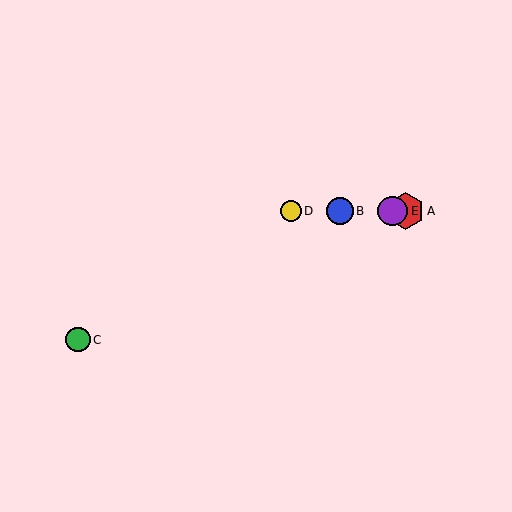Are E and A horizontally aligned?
Yes, both are at y≈211.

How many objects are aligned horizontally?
4 objects (A, B, D, E) are aligned horizontally.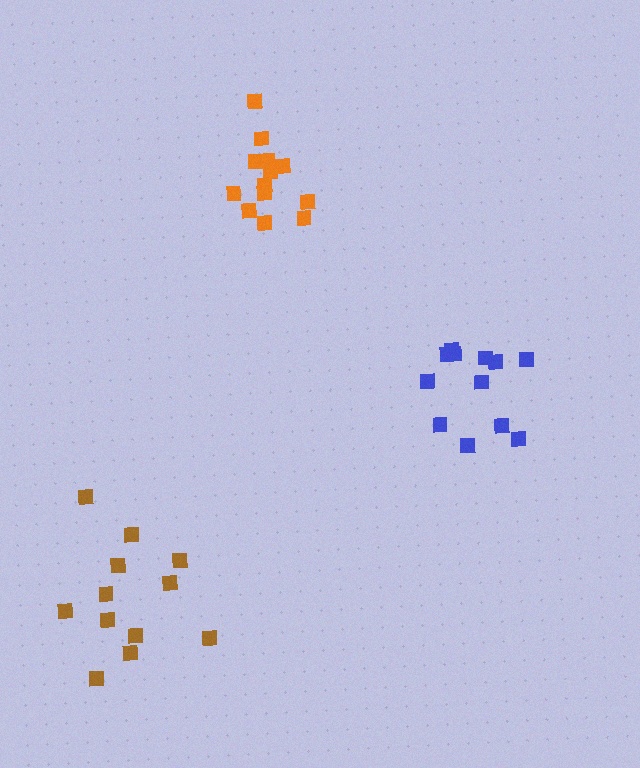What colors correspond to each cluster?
The clusters are colored: orange, blue, brown.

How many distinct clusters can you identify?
There are 3 distinct clusters.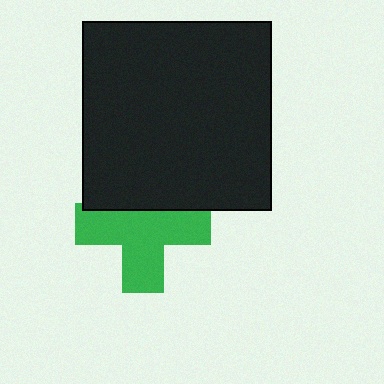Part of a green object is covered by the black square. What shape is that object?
It is a cross.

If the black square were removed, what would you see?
You would see the complete green cross.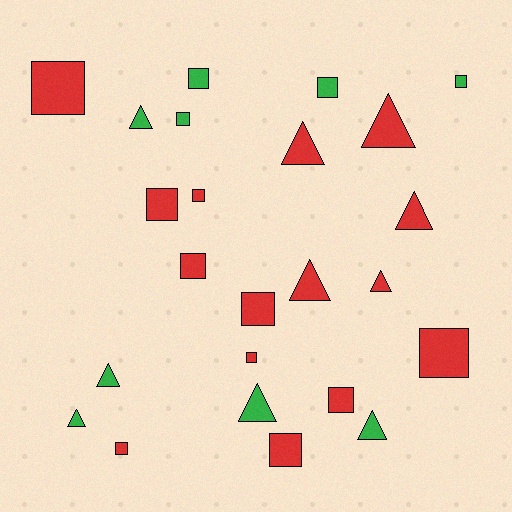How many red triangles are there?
There are 5 red triangles.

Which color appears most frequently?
Red, with 15 objects.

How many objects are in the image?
There are 24 objects.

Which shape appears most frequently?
Square, with 14 objects.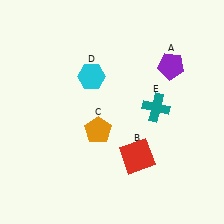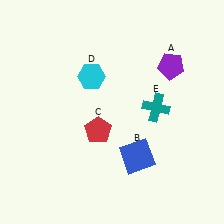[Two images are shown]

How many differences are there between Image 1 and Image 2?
There are 2 differences between the two images.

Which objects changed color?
B changed from red to blue. C changed from orange to red.